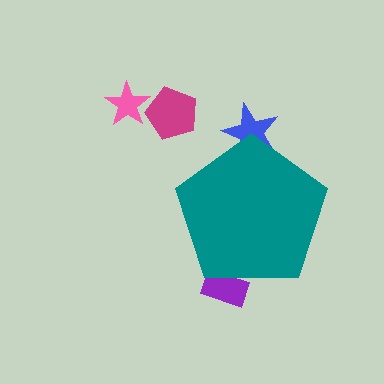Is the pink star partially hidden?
No, the pink star is fully visible.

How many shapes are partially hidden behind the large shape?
2 shapes are partially hidden.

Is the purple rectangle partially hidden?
Yes, the purple rectangle is partially hidden behind the teal pentagon.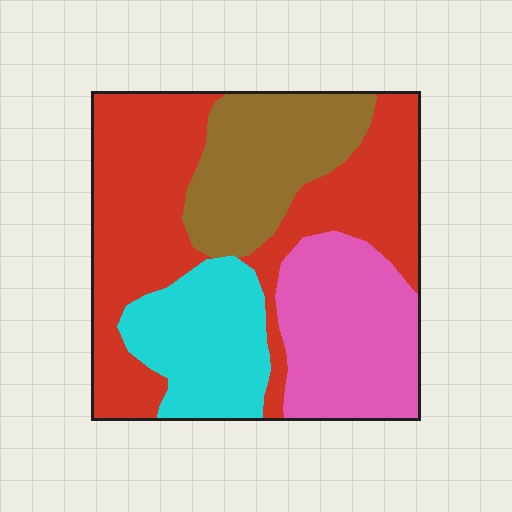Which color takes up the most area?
Red, at roughly 40%.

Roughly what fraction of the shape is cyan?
Cyan takes up about one sixth (1/6) of the shape.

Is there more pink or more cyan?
Pink.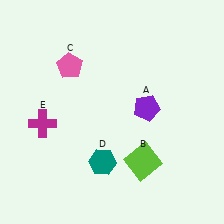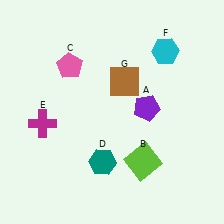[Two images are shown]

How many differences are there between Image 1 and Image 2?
There are 2 differences between the two images.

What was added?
A cyan hexagon (F), a brown square (G) were added in Image 2.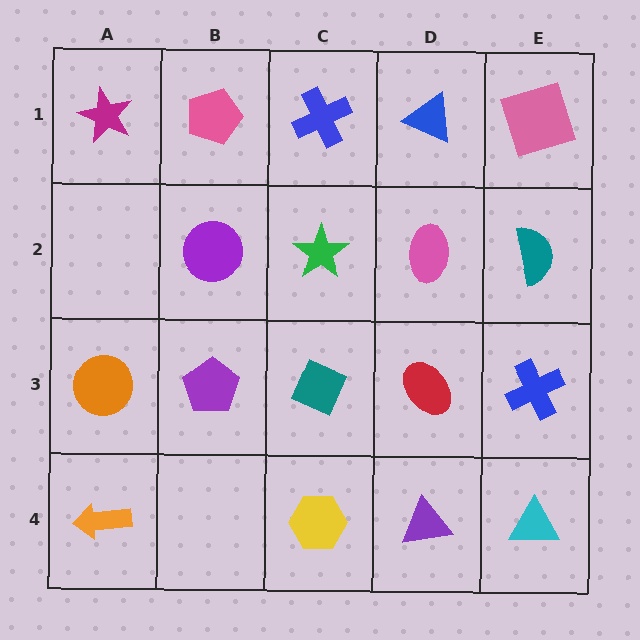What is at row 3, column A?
An orange circle.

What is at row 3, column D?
A red ellipse.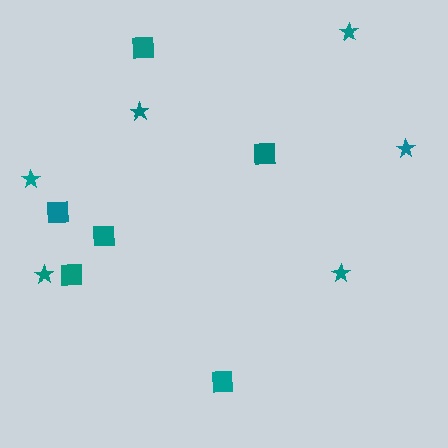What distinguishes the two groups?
There are 2 groups: one group of stars (6) and one group of squares (6).